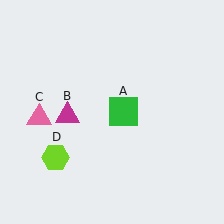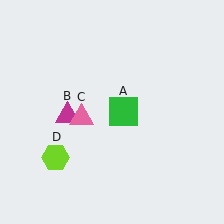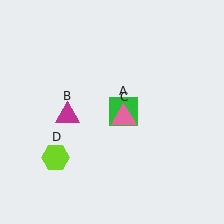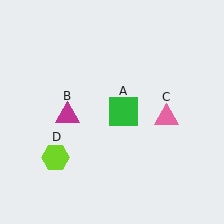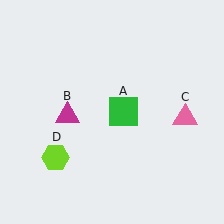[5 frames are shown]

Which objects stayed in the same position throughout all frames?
Green square (object A) and magenta triangle (object B) and lime hexagon (object D) remained stationary.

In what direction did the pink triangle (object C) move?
The pink triangle (object C) moved right.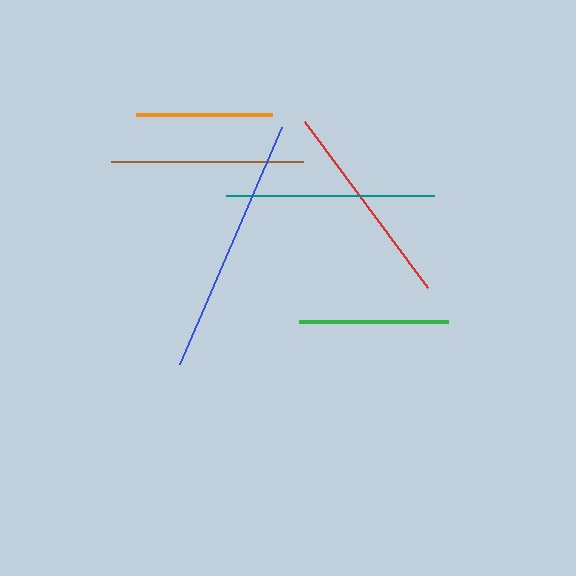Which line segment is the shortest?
The orange line is the shortest at approximately 135 pixels.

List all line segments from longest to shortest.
From longest to shortest: blue, teal, red, brown, green, orange.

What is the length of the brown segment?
The brown segment is approximately 192 pixels long.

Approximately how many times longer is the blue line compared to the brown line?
The blue line is approximately 1.3 times the length of the brown line.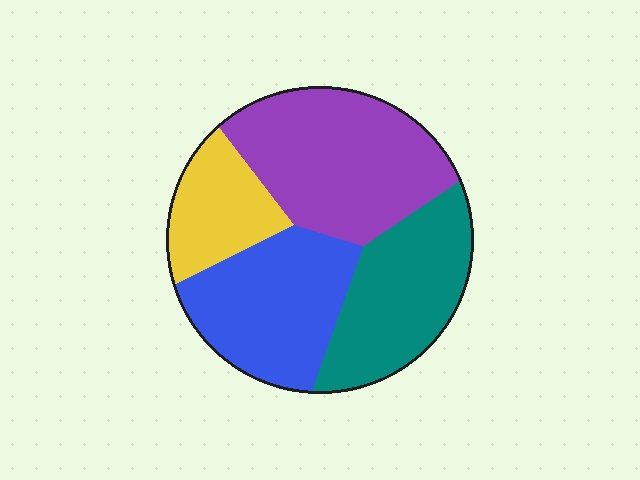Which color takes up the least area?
Yellow, at roughly 15%.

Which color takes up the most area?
Purple, at roughly 35%.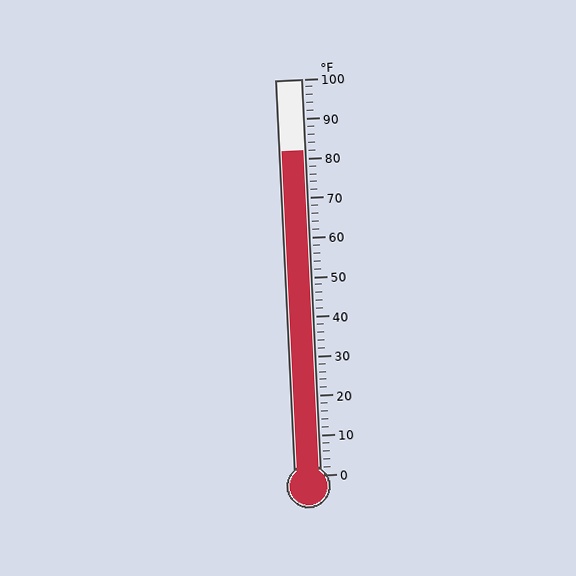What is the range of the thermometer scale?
The thermometer scale ranges from 0°F to 100°F.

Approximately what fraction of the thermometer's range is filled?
The thermometer is filled to approximately 80% of its range.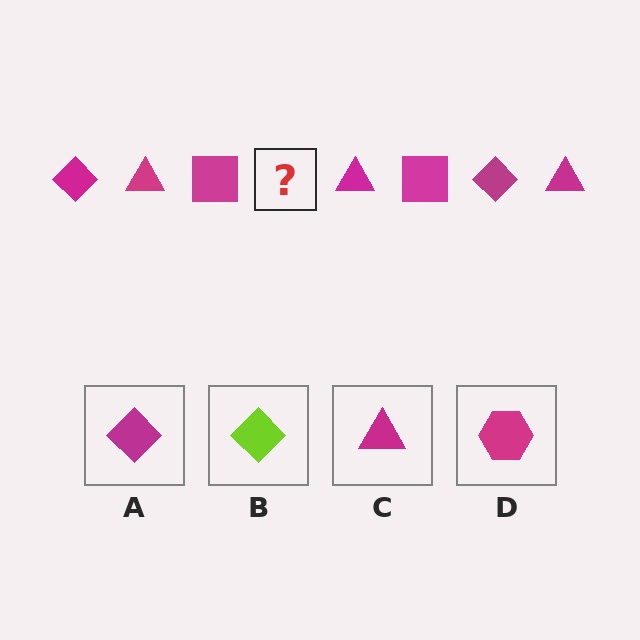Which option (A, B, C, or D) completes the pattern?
A.